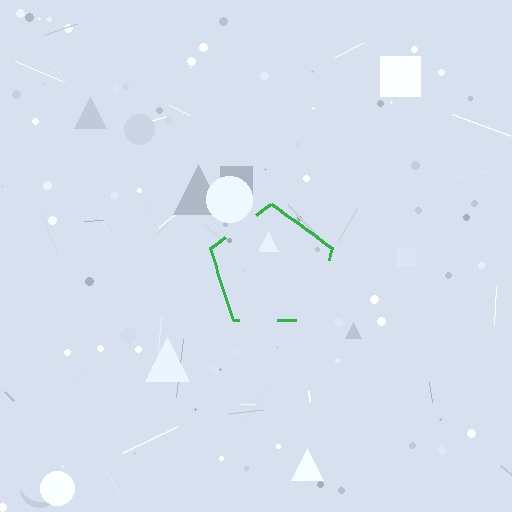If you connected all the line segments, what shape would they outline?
They would outline a pentagon.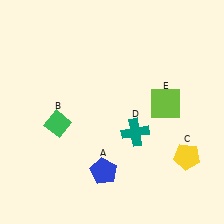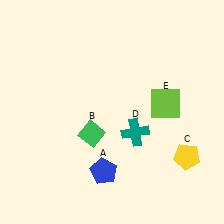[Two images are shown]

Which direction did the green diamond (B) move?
The green diamond (B) moved right.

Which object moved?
The green diamond (B) moved right.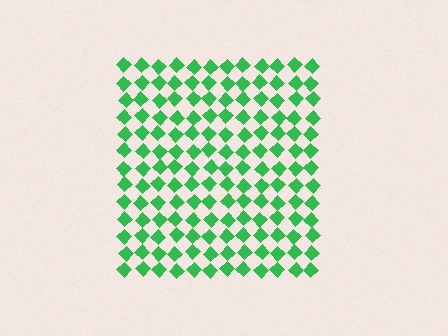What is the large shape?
The large shape is a square.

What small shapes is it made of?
It is made of small diamonds.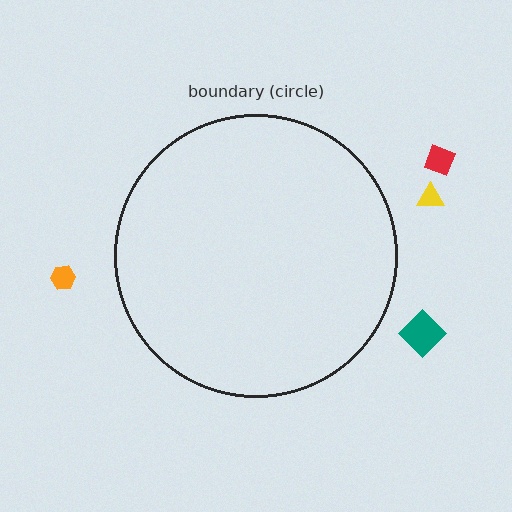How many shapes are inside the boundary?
0 inside, 4 outside.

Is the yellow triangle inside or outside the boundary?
Outside.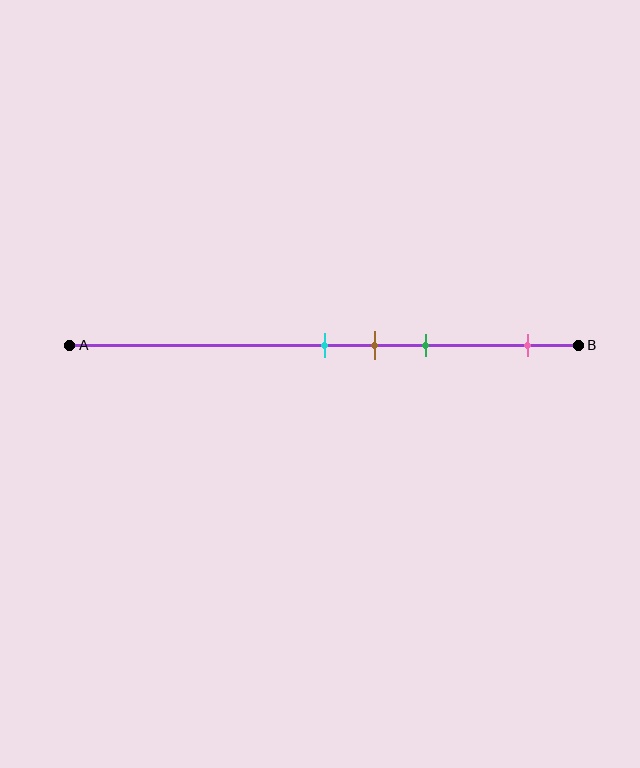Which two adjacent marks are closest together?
The cyan and brown marks are the closest adjacent pair.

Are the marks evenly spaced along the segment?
No, the marks are not evenly spaced.